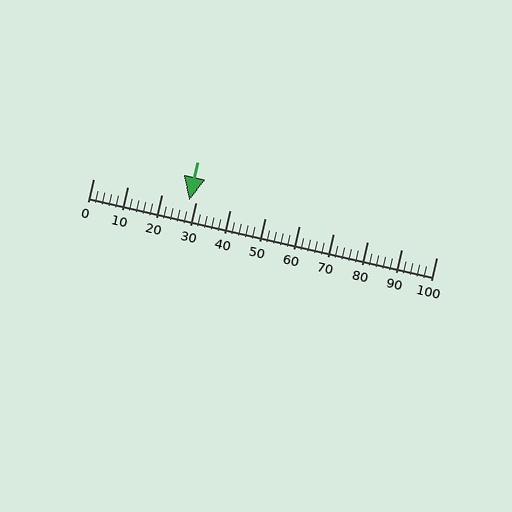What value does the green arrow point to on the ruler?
The green arrow points to approximately 28.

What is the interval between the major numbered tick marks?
The major tick marks are spaced 10 units apart.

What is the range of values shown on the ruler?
The ruler shows values from 0 to 100.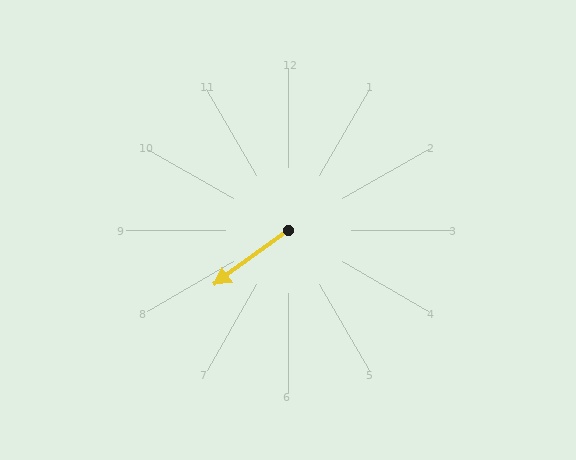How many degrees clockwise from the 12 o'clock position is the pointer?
Approximately 234 degrees.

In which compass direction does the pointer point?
Southwest.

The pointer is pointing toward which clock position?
Roughly 8 o'clock.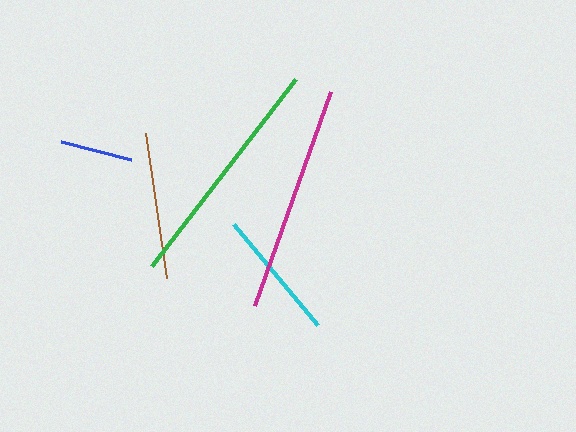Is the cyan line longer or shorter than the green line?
The green line is longer than the cyan line.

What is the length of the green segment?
The green segment is approximately 236 pixels long.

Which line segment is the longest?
The green line is the longest at approximately 236 pixels.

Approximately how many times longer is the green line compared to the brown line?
The green line is approximately 1.6 times the length of the brown line.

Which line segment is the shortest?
The blue line is the shortest at approximately 71 pixels.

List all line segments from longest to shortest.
From longest to shortest: green, magenta, brown, cyan, blue.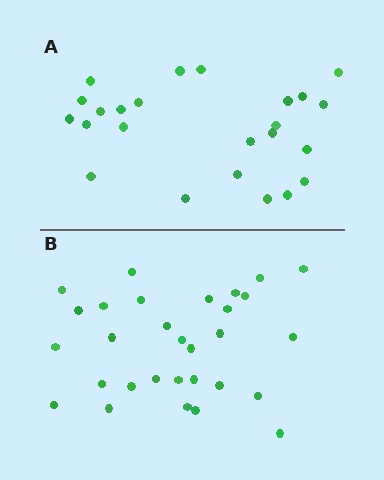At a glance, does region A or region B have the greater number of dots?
Region B (the bottom region) has more dots.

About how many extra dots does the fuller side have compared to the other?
Region B has about 6 more dots than region A.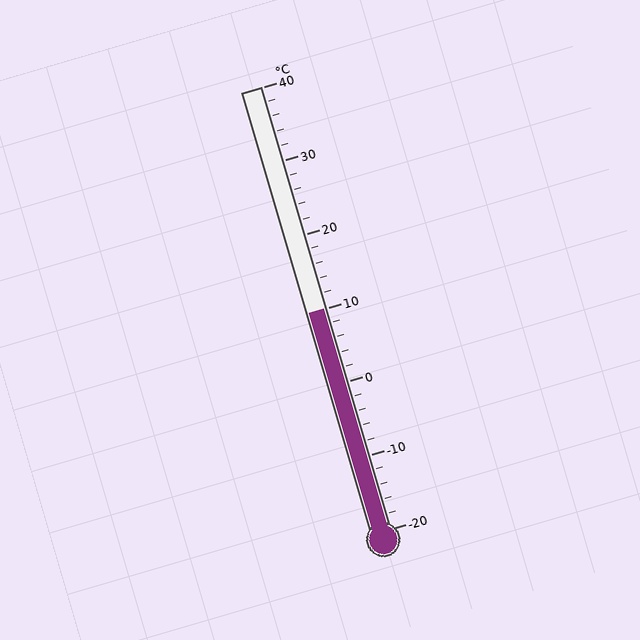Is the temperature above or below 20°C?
The temperature is below 20°C.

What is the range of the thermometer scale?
The thermometer scale ranges from -20°C to 40°C.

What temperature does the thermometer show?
The thermometer shows approximately 10°C.